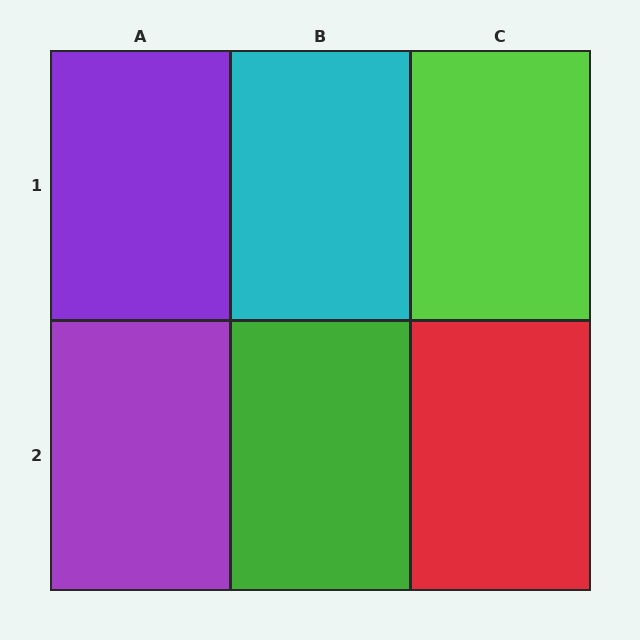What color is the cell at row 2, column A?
Purple.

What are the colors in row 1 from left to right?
Purple, cyan, lime.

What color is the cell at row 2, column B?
Green.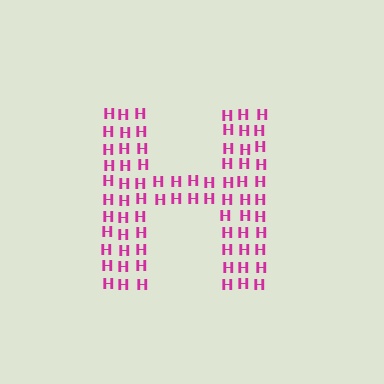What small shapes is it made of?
It is made of small letter H's.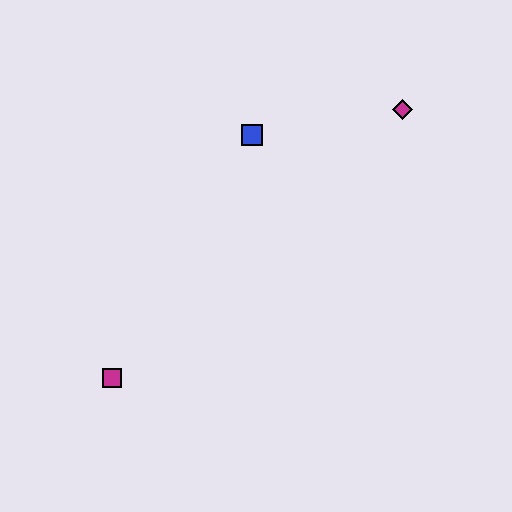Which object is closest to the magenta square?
The blue square is closest to the magenta square.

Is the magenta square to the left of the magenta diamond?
Yes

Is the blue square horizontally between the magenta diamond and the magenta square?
Yes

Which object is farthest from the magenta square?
The magenta diamond is farthest from the magenta square.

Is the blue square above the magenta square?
Yes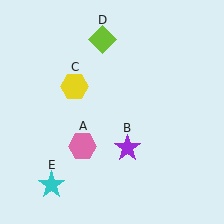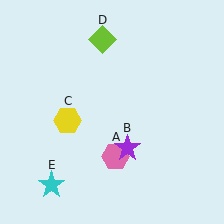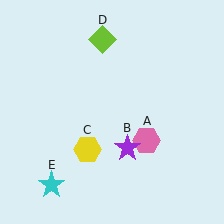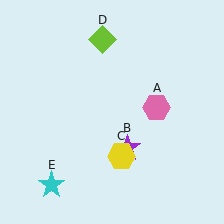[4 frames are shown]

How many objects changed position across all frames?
2 objects changed position: pink hexagon (object A), yellow hexagon (object C).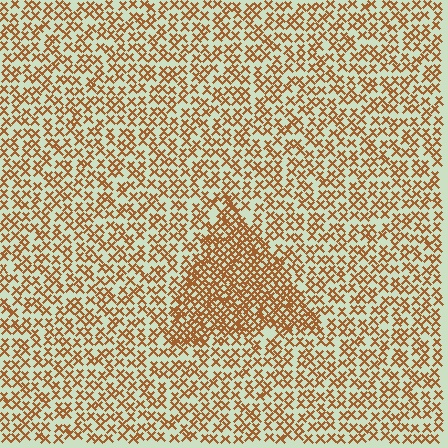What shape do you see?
I see a triangle.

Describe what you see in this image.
The image contains small brown elements arranged at two different densities. A triangle-shaped region is visible where the elements are more densely packed than the surrounding area.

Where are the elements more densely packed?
The elements are more densely packed inside the triangle boundary.